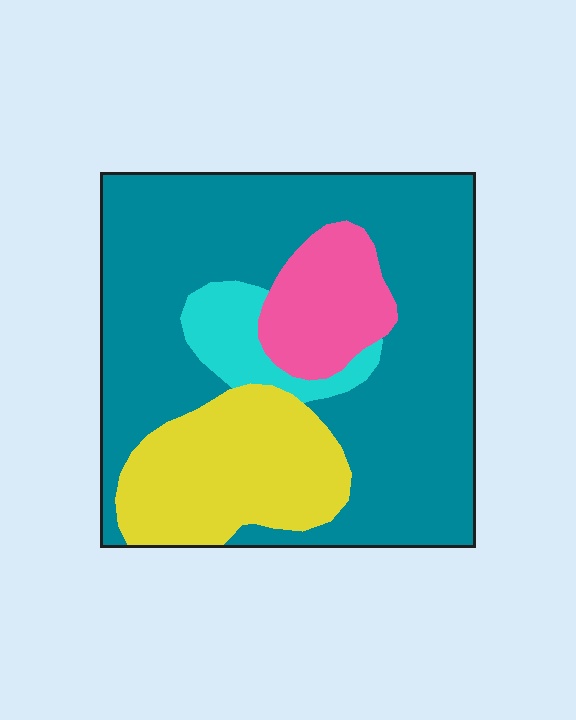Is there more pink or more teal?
Teal.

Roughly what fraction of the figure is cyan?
Cyan covers 7% of the figure.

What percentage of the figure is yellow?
Yellow covers around 20% of the figure.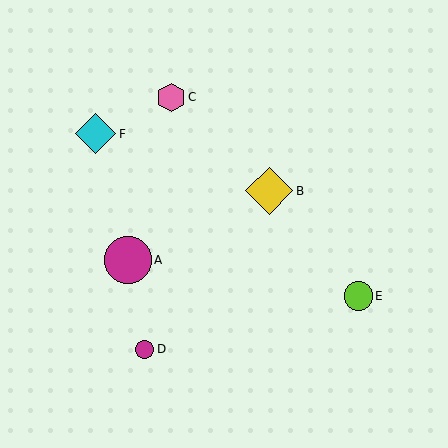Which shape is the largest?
The yellow diamond (labeled B) is the largest.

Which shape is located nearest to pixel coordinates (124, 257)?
The magenta circle (labeled A) at (128, 260) is nearest to that location.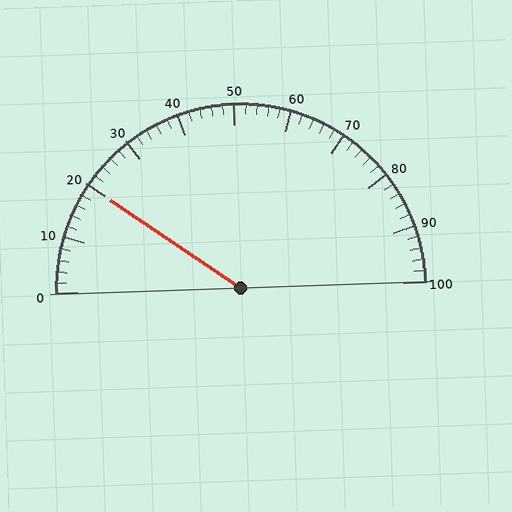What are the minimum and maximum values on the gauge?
The gauge ranges from 0 to 100.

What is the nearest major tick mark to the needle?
The nearest major tick mark is 20.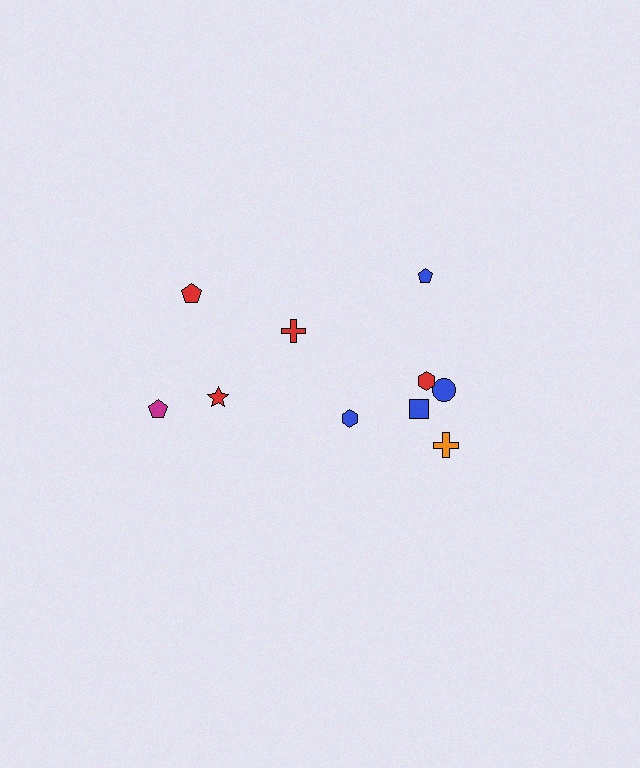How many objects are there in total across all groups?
There are 10 objects.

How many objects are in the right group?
There are 6 objects.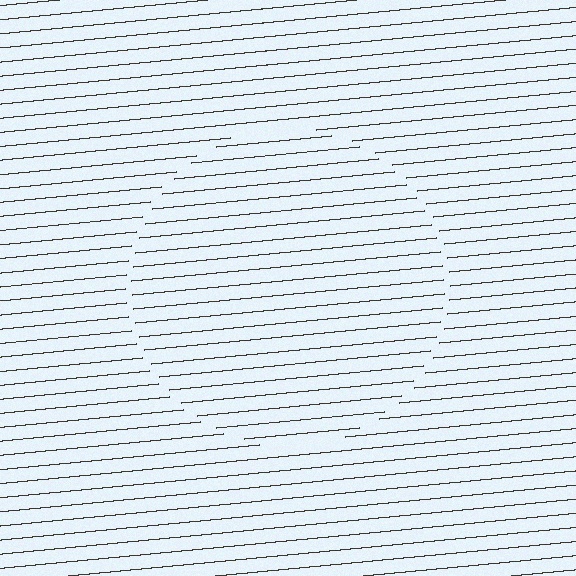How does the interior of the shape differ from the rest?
The interior of the shape contains the same grating, shifted by half a period — the contour is defined by the phase discontinuity where line-ends from the inner and outer gratings abut.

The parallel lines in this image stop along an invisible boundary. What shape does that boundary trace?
An illusory circle. The interior of the shape contains the same grating, shifted by half a period — the contour is defined by the phase discontinuity where line-ends from the inner and outer gratings abut.